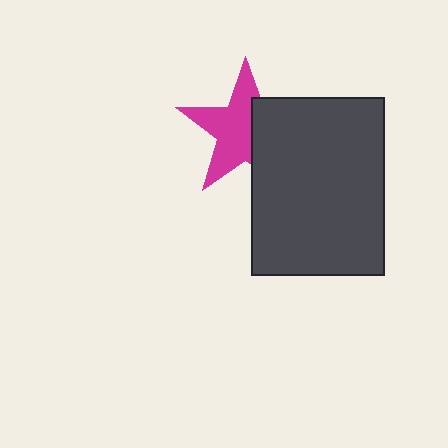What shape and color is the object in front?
The object in front is a dark gray rectangle.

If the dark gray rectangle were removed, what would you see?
You would see the complete magenta star.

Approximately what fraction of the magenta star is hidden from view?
Roughly 40% of the magenta star is hidden behind the dark gray rectangle.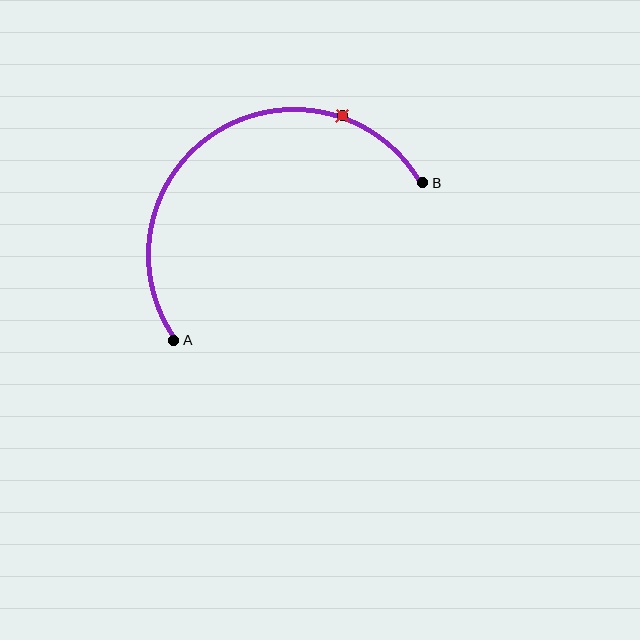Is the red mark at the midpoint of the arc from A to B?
No. The red mark lies on the arc but is closer to endpoint B. The arc midpoint would be at the point on the curve equidistant along the arc from both A and B.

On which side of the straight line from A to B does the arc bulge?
The arc bulges above the straight line connecting A and B.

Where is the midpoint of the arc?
The arc midpoint is the point on the curve farthest from the straight line joining A and B. It sits above that line.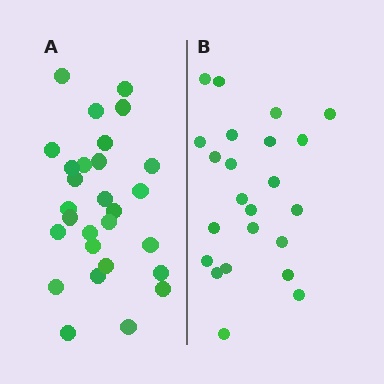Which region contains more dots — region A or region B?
Region A (the left region) has more dots.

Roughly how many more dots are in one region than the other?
Region A has about 5 more dots than region B.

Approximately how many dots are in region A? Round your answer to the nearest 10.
About 30 dots. (The exact count is 28, which rounds to 30.)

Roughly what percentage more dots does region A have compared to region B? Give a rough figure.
About 20% more.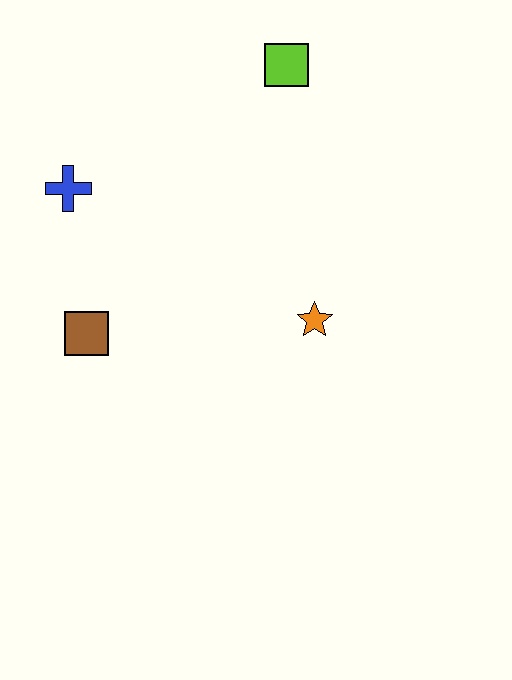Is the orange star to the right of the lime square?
Yes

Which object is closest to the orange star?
The brown square is closest to the orange star.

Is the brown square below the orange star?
Yes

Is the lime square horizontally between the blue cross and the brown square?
No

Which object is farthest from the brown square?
The lime square is farthest from the brown square.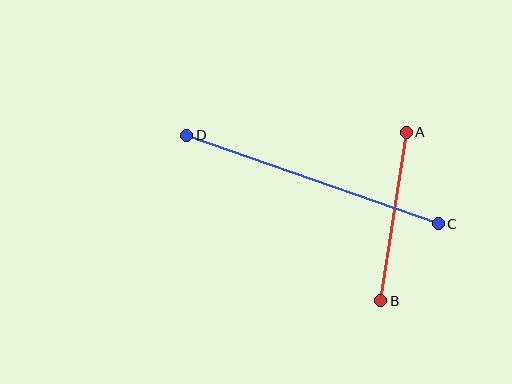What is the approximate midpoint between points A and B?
The midpoint is at approximately (393, 217) pixels.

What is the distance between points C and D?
The distance is approximately 267 pixels.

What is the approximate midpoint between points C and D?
The midpoint is at approximately (312, 180) pixels.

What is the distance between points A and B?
The distance is approximately 170 pixels.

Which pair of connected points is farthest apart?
Points C and D are farthest apart.